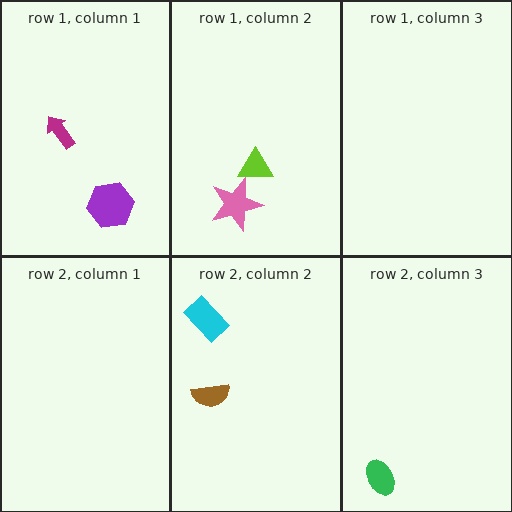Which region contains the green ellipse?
The row 2, column 3 region.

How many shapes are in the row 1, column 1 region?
2.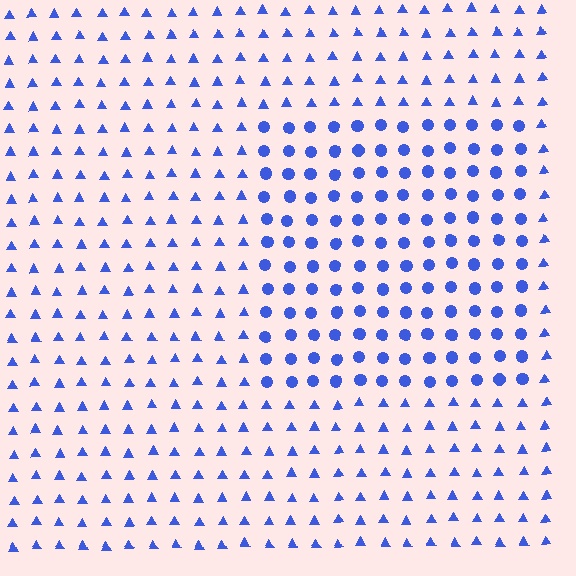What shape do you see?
I see a rectangle.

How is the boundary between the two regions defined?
The boundary is defined by a change in element shape: circles inside vs. triangles outside. All elements share the same color and spacing.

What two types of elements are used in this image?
The image uses circles inside the rectangle region and triangles outside it.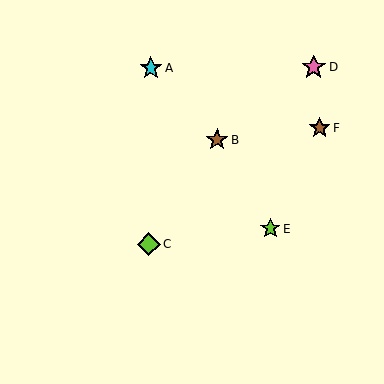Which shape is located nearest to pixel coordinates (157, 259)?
The lime diamond (labeled C) at (149, 244) is nearest to that location.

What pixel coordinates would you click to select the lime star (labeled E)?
Click at (270, 229) to select the lime star E.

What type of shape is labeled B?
Shape B is a brown star.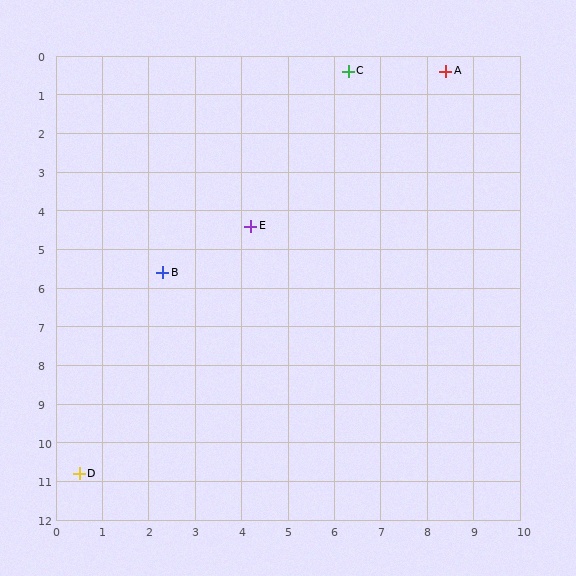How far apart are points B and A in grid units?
Points B and A are about 8.0 grid units apart.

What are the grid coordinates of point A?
Point A is at approximately (8.4, 0.4).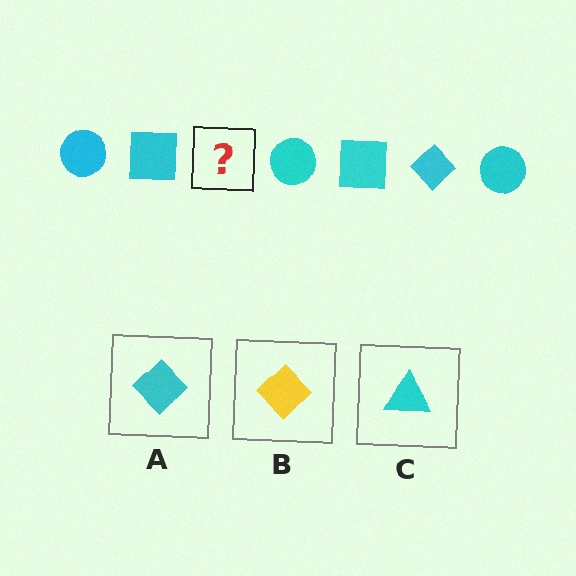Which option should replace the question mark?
Option A.